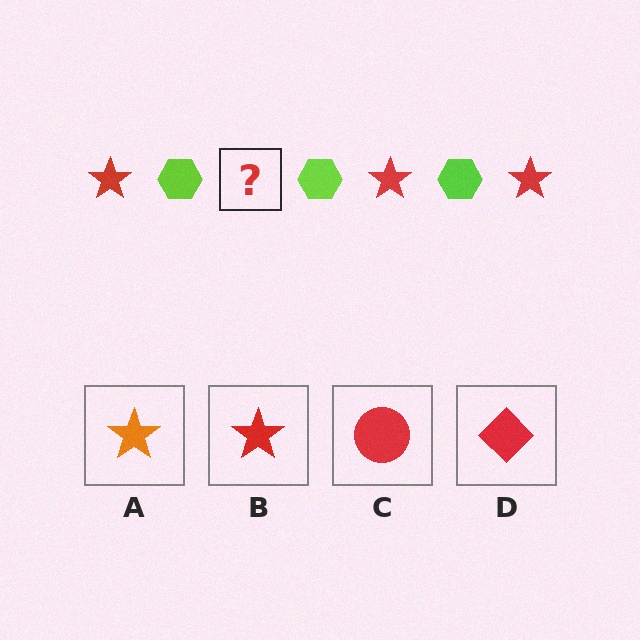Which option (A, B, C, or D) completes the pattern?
B.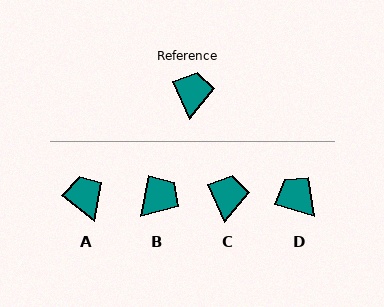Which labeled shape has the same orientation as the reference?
C.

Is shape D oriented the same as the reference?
No, it is off by about 49 degrees.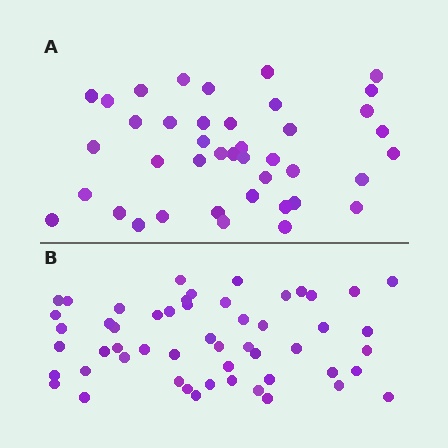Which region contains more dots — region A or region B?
Region B (the bottom region) has more dots.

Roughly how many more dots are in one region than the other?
Region B has roughly 12 or so more dots than region A.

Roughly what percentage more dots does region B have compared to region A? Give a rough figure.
About 30% more.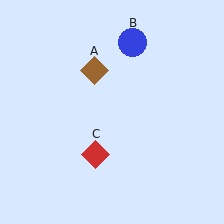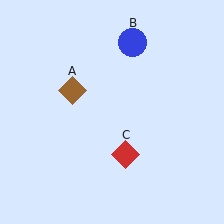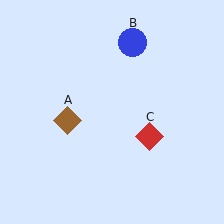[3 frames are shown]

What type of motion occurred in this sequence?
The brown diamond (object A), red diamond (object C) rotated counterclockwise around the center of the scene.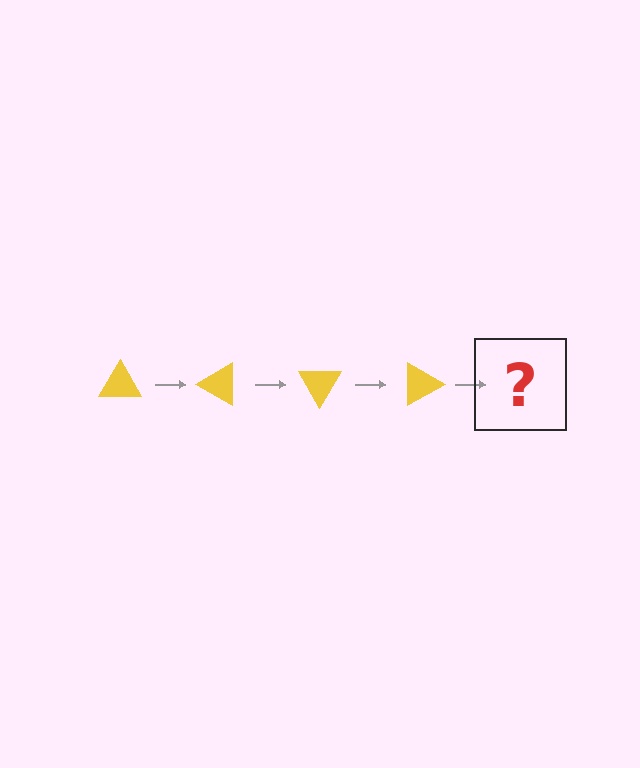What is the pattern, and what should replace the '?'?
The pattern is that the triangle rotates 30 degrees each step. The '?' should be a yellow triangle rotated 120 degrees.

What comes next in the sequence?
The next element should be a yellow triangle rotated 120 degrees.